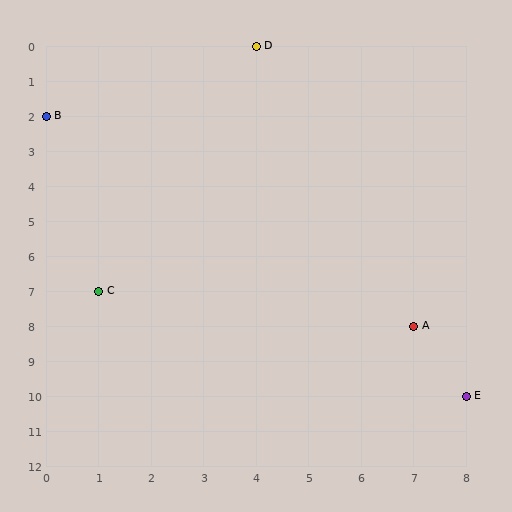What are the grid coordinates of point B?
Point B is at grid coordinates (0, 2).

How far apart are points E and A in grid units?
Points E and A are 1 column and 2 rows apart (about 2.2 grid units diagonally).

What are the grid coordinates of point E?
Point E is at grid coordinates (8, 10).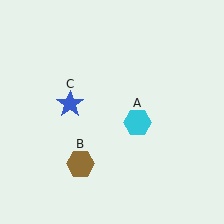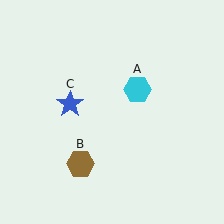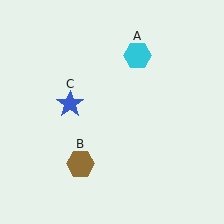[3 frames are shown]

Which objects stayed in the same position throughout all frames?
Brown hexagon (object B) and blue star (object C) remained stationary.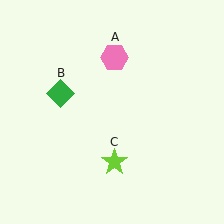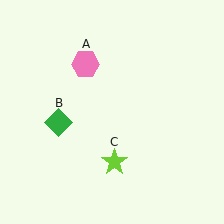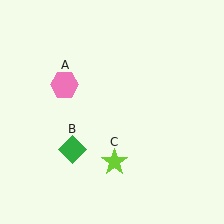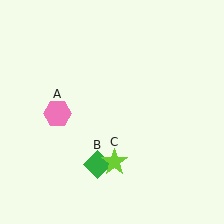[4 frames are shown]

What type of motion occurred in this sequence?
The pink hexagon (object A), green diamond (object B) rotated counterclockwise around the center of the scene.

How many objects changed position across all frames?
2 objects changed position: pink hexagon (object A), green diamond (object B).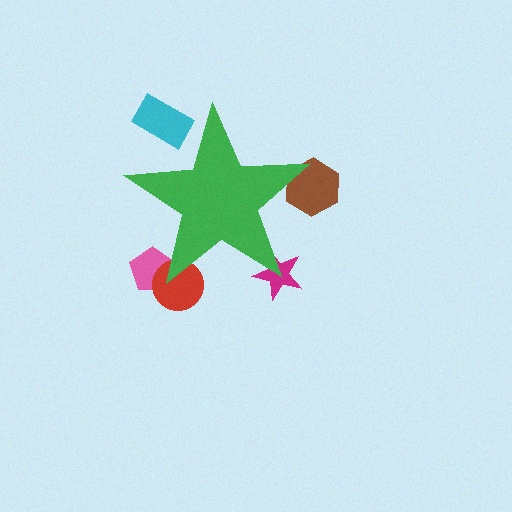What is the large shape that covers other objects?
A green star.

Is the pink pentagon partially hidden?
Yes, the pink pentagon is partially hidden behind the green star.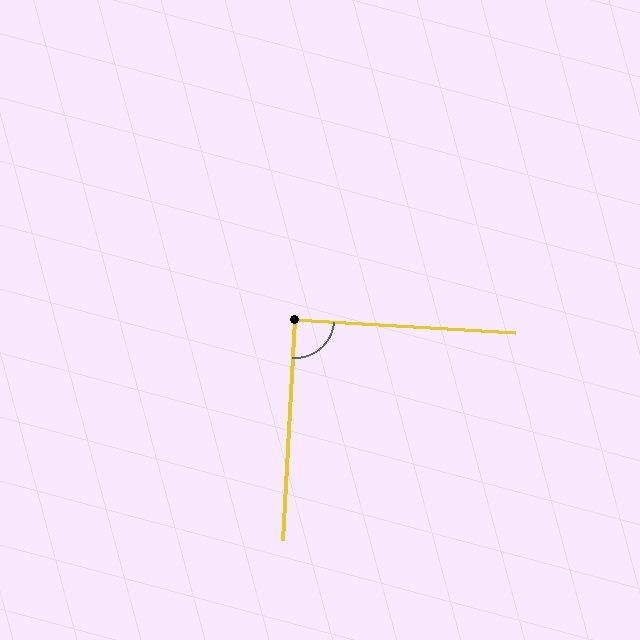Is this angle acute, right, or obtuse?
It is approximately a right angle.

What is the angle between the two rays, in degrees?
Approximately 90 degrees.